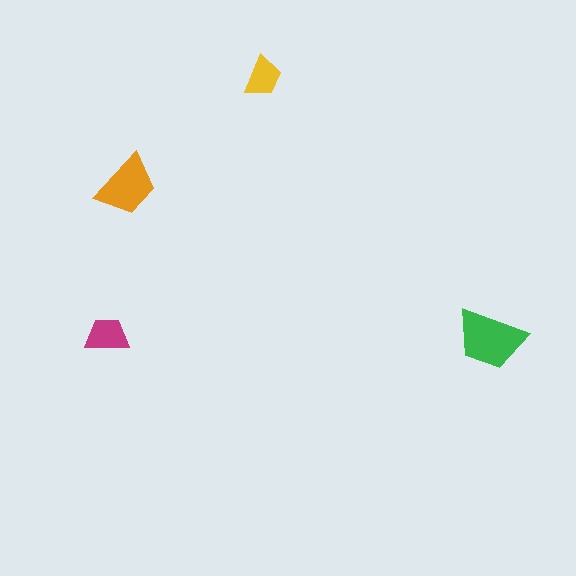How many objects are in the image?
There are 4 objects in the image.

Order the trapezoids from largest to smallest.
the green one, the orange one, the magenta one, the yellow one.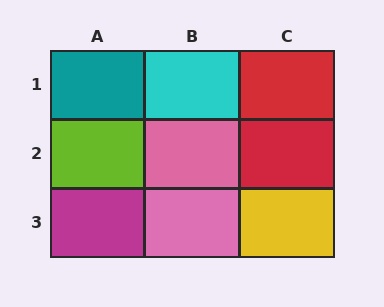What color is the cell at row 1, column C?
Red.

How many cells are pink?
2 cells are pink.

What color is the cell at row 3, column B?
Pink.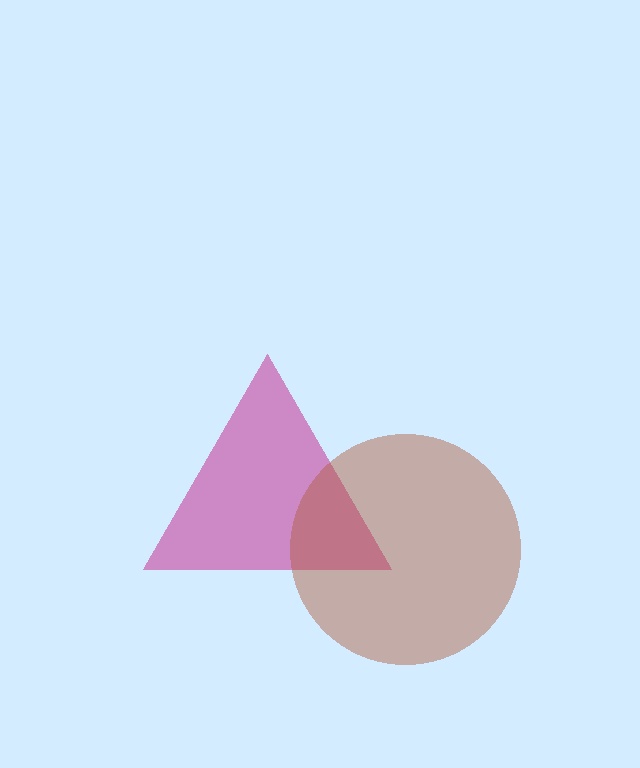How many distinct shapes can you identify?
There are 2 distinct shapes: a magenta triangle, a brown circle.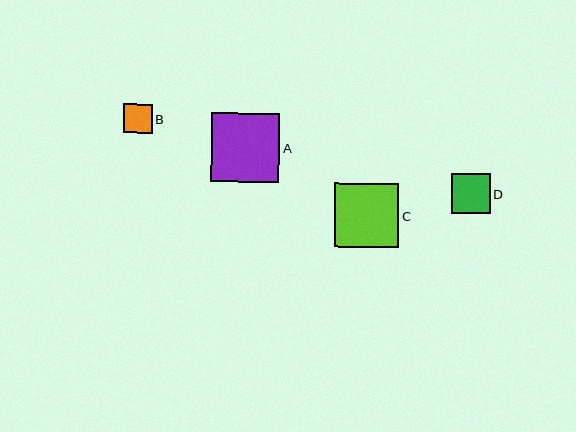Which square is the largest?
Square A is the largest with a size of approximately 69 pixels.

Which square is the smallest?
Square B is the smallest with a size of approximately 29 pixels.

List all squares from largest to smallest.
From largest to smallest: A, C, D, B.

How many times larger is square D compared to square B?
Square D is approximately 1.4 times the size of square B.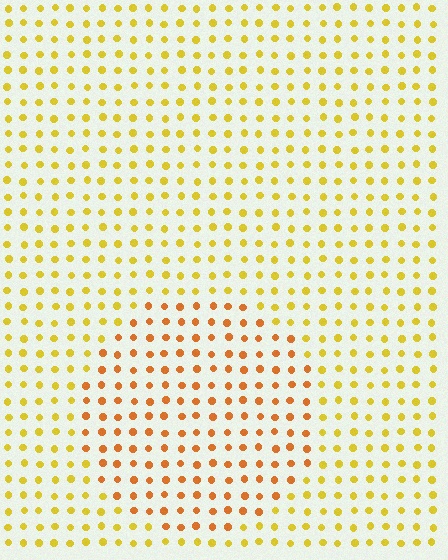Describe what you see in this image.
The image is filled with small yellow elements in a uniform arrangement. A circle-shaped region is visible where the elements are tinted to a slightly different hue, forming a subtle color boundary.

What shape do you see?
I see a circle.